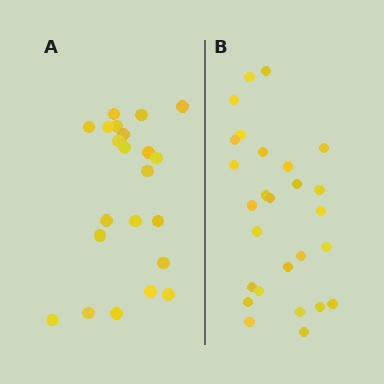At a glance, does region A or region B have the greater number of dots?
Region B (the right region) has more dots.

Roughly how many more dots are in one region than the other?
Region B has about 5 more dots than region A.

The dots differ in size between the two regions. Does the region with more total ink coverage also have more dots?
No. Region A has more total ink coverage because its dots are larger, but region B actually contains more individual dots. Total area can be misleading — the number of items is what matters here.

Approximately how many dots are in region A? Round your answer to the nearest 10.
About 20 dots. (The exact count is 22, which rounds to 20.)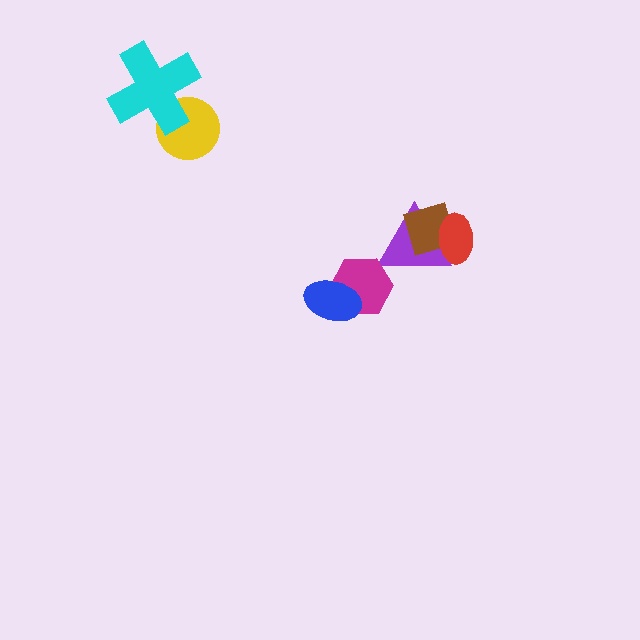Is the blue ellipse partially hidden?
No, no other shape covers it.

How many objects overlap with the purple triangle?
2 objects overlap with the purple triangle.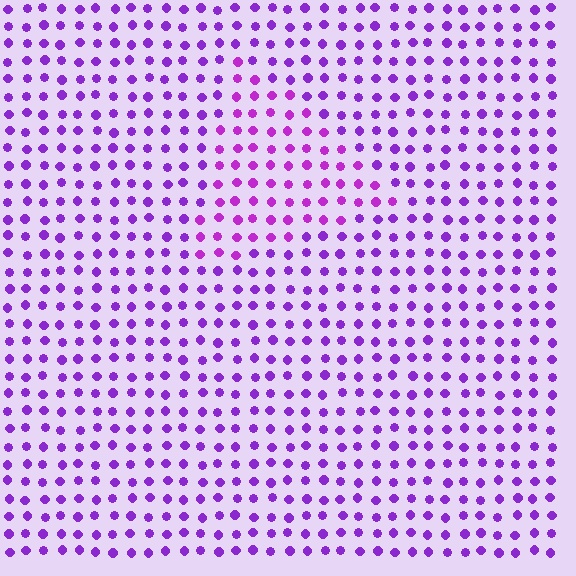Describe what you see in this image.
The image is filled with small purple elements in a uniform arrangement. A triangle-shaped region is visible where the elements are tinted to a slightly different hue, forming a subtle color boundary.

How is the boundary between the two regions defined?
The boundary is defined purely by a slight shift in hue (about 19 degrees). Spacing, size, and orientation are identical on both sides.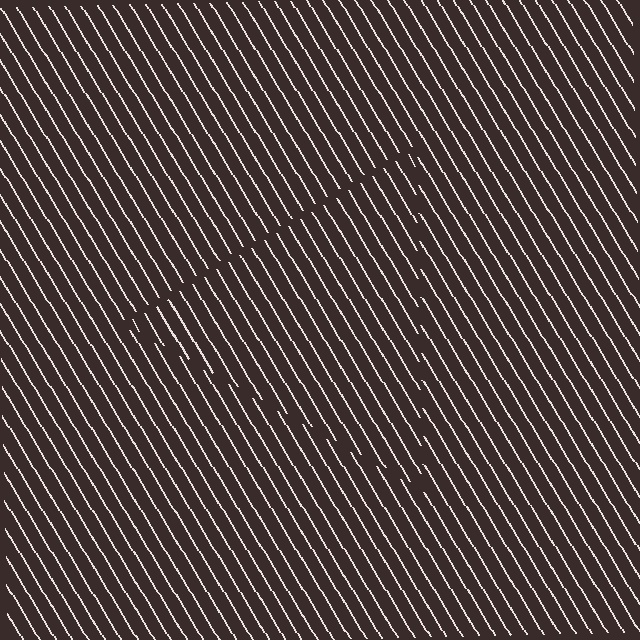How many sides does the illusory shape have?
3 sides — the line-ends trace a triangle.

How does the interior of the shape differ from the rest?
The interior of the shape contains the same grating, shifted by half a period — the contour is defined by the phase discontinuity where line-ends from the inner and outer gratings abut.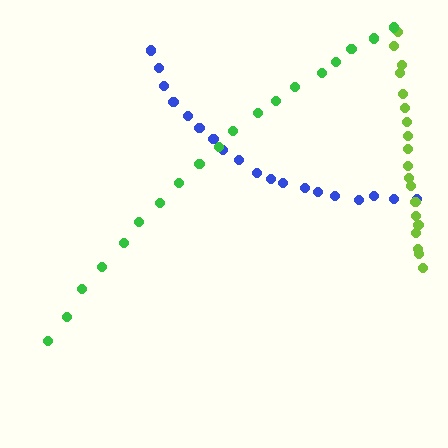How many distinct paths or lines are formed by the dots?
There are 3 distinct paths.